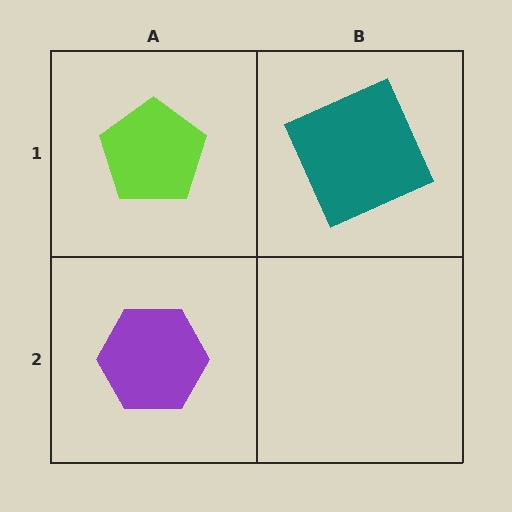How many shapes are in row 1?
2 shapes.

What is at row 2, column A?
A purple hexagon.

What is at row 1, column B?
A teal square.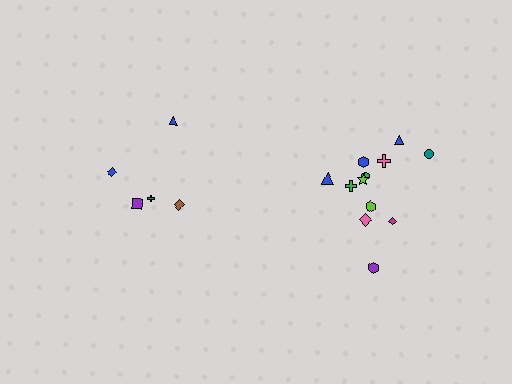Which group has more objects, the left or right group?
The right group.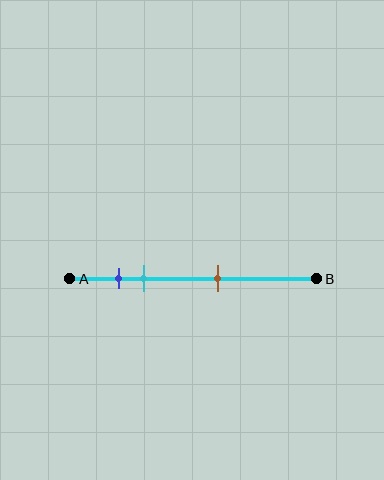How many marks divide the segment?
There are 3 marks dividing the segment.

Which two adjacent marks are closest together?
The blue and cyan marks are the closest adjacent pair.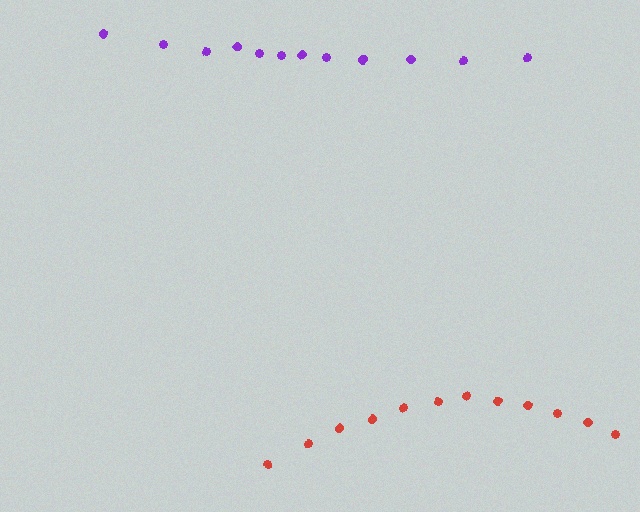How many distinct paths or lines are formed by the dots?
There are 2 distinct paths.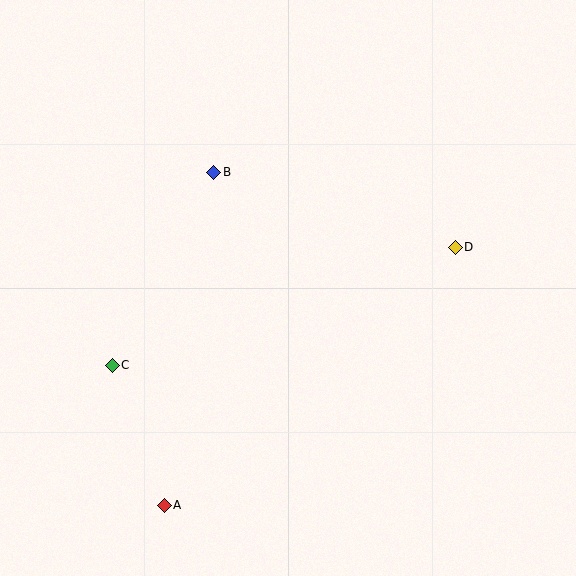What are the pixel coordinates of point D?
Point D is at (455, 247).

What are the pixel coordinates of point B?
Point B is at (214, 172).